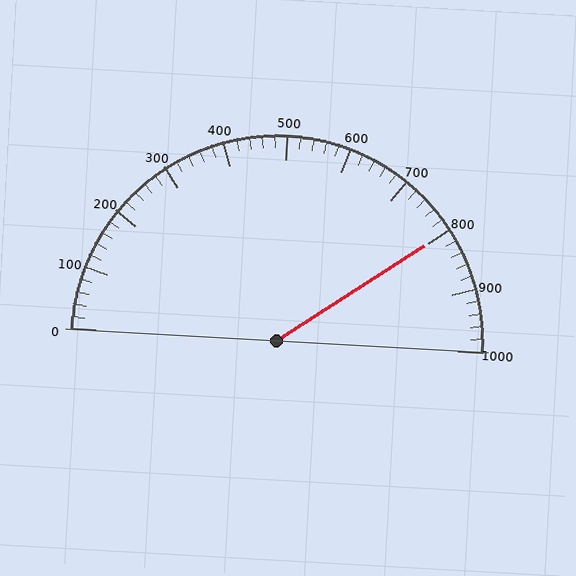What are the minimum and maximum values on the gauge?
The gauge ranges from 0 to 1000.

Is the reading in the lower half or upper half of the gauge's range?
The reading is in the upper half of the range (0 to 1000).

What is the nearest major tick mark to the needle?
The nearest major tick mark is 800.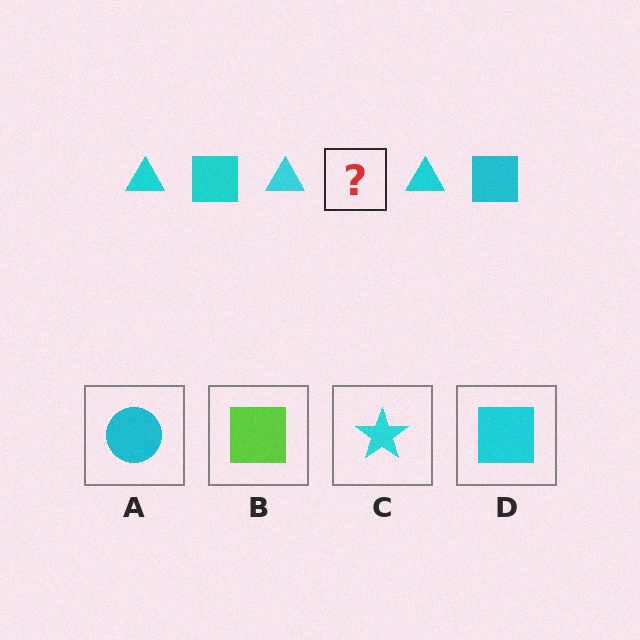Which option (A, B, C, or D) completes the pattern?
D.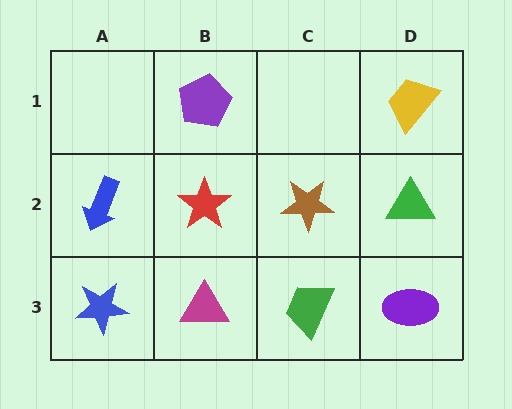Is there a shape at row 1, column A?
No, that cell is empty.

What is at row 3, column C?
A green trapezoid.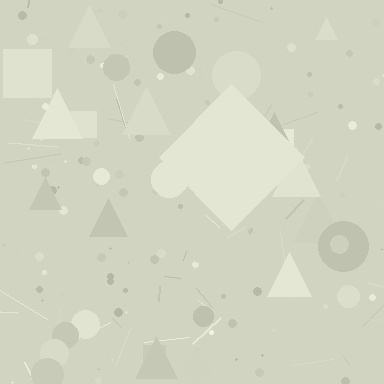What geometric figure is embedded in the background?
A diamond is embedded in the background.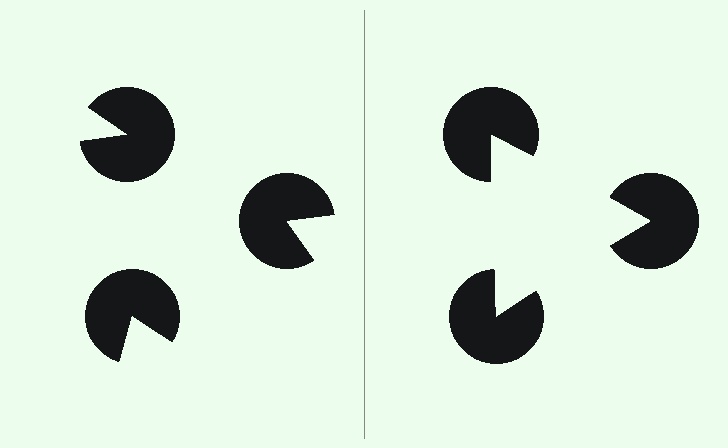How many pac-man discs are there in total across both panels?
6 — 3 on each side.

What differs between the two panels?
The pac-man discs are positioned identically on both sides; only the wedge orientations differ. On the right they align to a triangle; on the left they are misaligned.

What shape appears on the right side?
An illusory triangle.